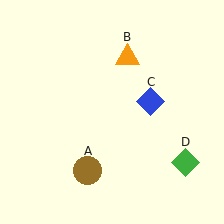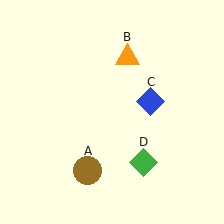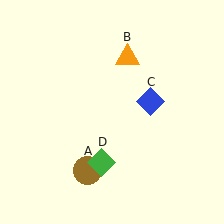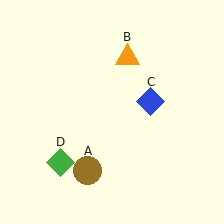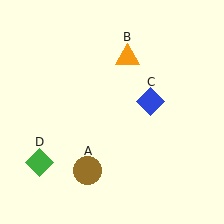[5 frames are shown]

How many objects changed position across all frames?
1 object changed position: green diamond (object D).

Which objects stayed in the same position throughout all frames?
Brown circle (object A) and orange triangle (object B) and blue diamond (object C) remained stationary.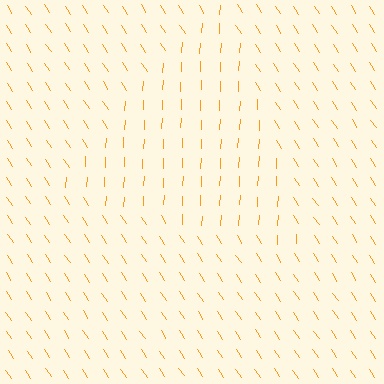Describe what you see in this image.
The image is filled with small orange line segments. A triangle region in the image has lines oriented differently from the surrounding lines, creating a visible texture boundary.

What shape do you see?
I see a triangle.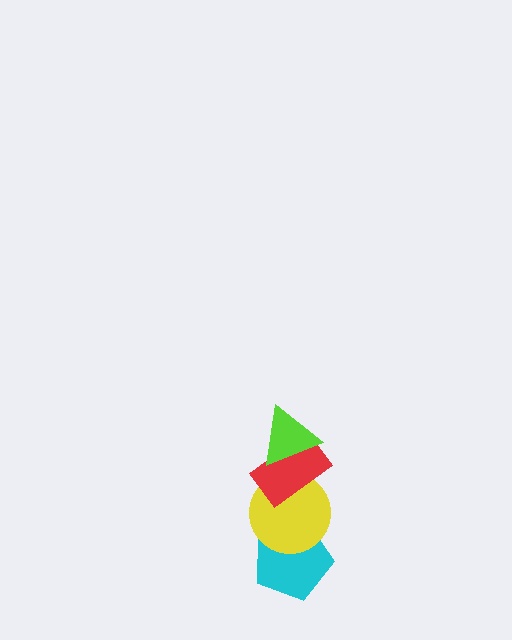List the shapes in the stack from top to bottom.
From top to bottom: the lime triangle, the red rectangle, the yellow circle, the cyan pentagon.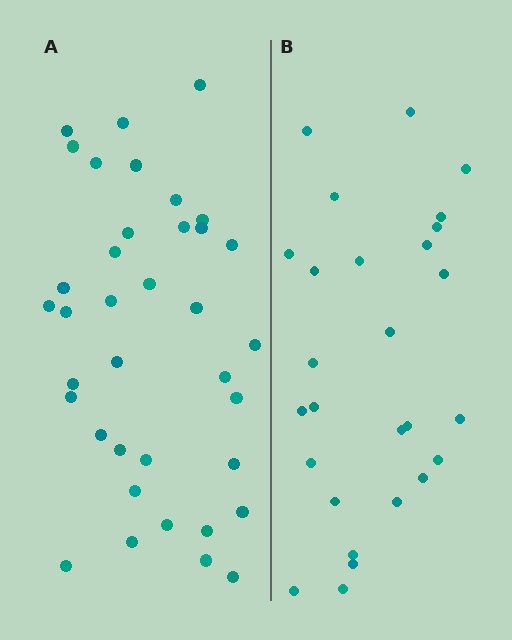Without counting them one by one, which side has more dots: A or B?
Region A (the left region) has more dots.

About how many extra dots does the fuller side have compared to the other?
Region A has roughly 10 or so more dots than region B.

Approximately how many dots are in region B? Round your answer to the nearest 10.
About 30 dots. (The exact count is 27, which rounds to 30.)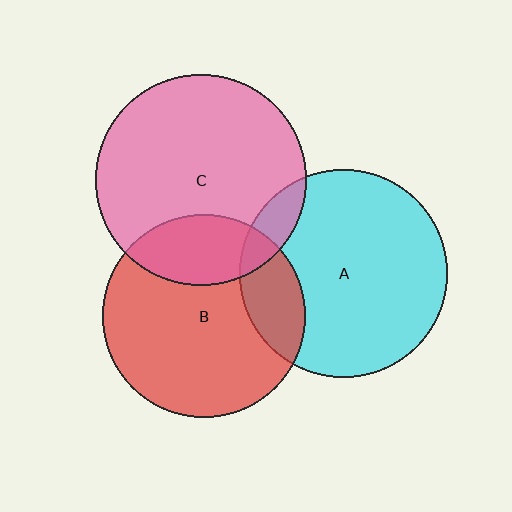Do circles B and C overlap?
Yes.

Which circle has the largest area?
Circle C (pink).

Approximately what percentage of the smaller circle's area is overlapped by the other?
Approximately 25%.